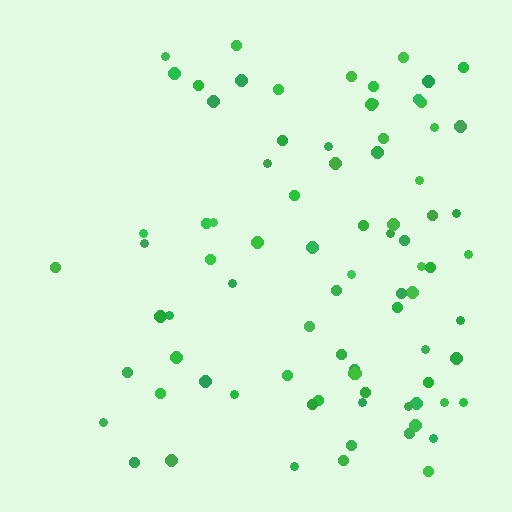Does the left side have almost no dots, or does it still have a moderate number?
Still a moderate number, just noticeably fewer than the right.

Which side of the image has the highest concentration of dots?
The right.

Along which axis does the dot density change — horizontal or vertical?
Horizontal.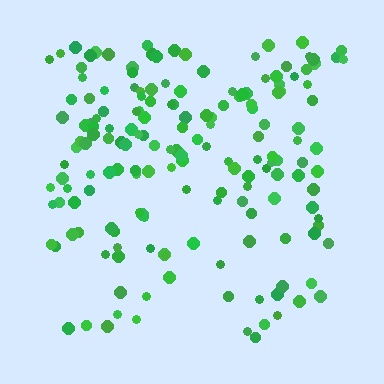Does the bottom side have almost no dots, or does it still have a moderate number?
Still a moderate number, just noticeably fewer than the top.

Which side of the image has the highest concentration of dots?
The top.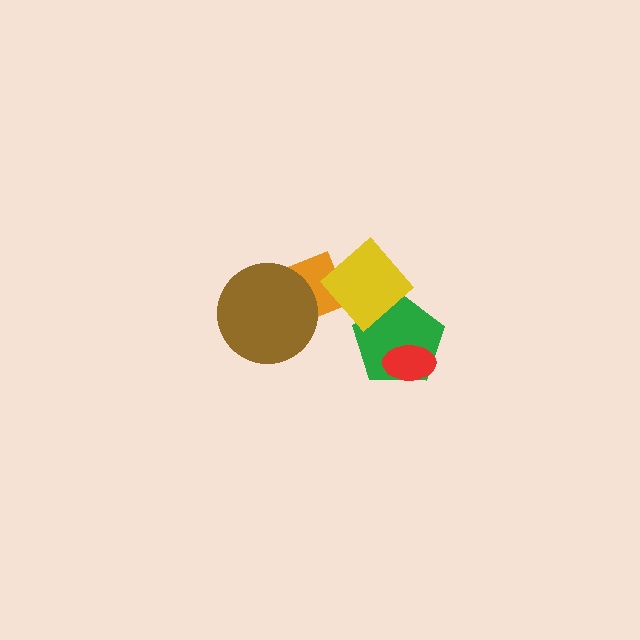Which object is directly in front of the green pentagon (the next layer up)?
The red ellipse is directly in front of the green pentagon.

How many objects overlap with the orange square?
2 objects overlap with the orange square.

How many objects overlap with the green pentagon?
2 objects overlap with the green pentagon.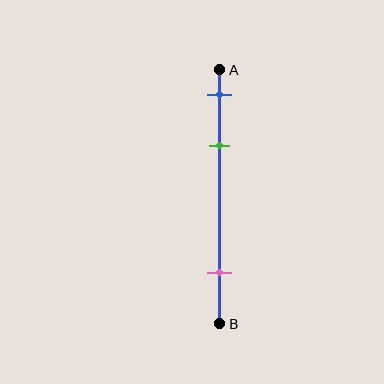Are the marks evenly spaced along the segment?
No, the marks are not evenly spaced.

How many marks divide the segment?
There are 3 marks dividing the segment.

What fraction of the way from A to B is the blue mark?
The blue mark is approximately 10% (0.1) of the way from A to B.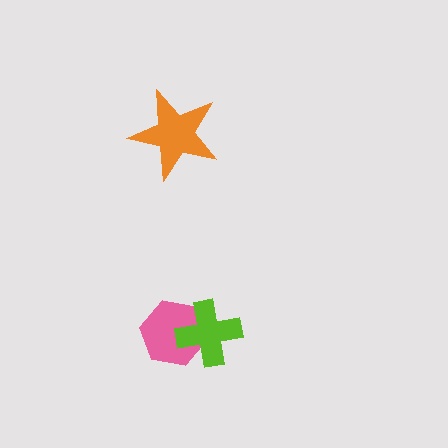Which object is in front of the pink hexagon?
The lime cross is in front of the pink hexagon.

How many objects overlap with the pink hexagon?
1 object overlaps with the pink hexagon.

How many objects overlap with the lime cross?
1 object overlaps with the lime cross.